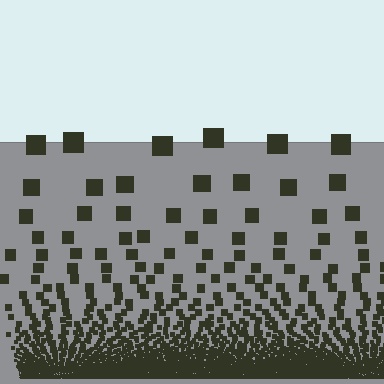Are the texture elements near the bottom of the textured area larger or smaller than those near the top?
Smaller. The gradient is inverted — elements near the bottom are smaller and denser.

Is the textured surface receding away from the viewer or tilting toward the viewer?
The surface appears to tilt toward the viewer. Texture elements get larger and sparser toward the top.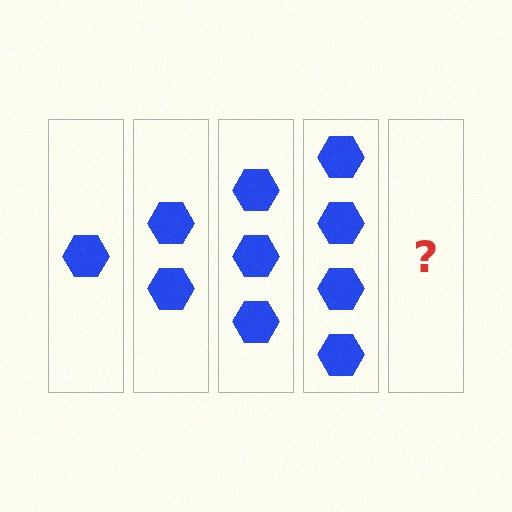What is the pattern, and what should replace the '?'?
The pattern is that each step adds one more hexagon. The '?' should be 5 hexagons.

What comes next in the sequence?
The next element should be 5 hexagons.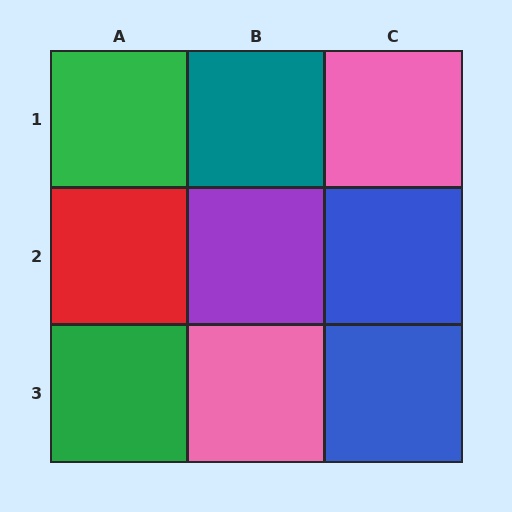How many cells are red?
1 cell is red.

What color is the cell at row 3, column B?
Pink.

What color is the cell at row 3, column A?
Green.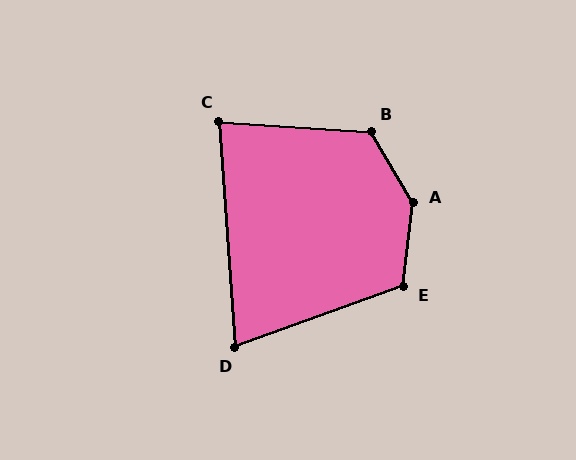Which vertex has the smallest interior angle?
D, at approximately 74 degrees.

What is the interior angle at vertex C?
Approximately 82 degrees (acute).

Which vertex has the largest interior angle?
A, at approximately 142 degrees.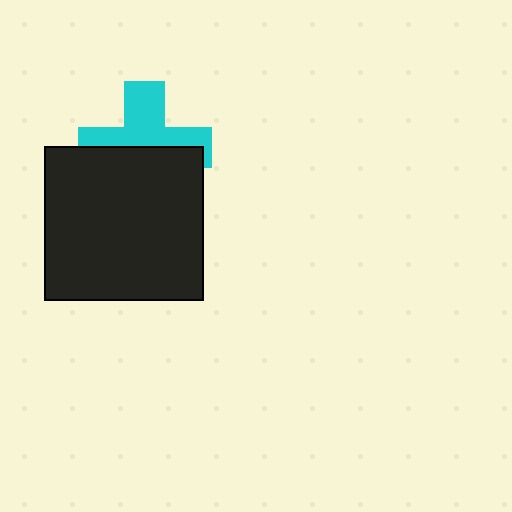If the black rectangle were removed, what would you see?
You would see the complete cyan cross.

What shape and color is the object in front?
The object in front is a black rectangle.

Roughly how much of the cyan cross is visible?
About half of it is visible (roughly 49%).